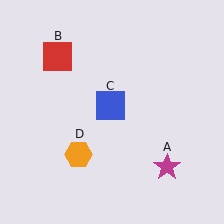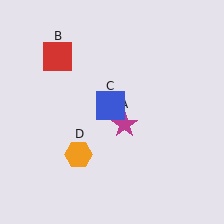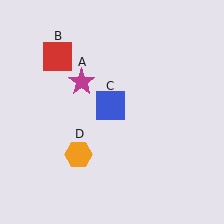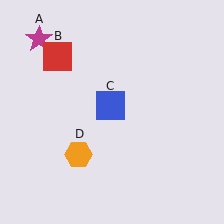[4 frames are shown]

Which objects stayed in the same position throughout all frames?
Red square (object B) and blue square (object C) and orange hexagon (object D) remained stationary.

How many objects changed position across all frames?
1 object changed position: magenta star (object A).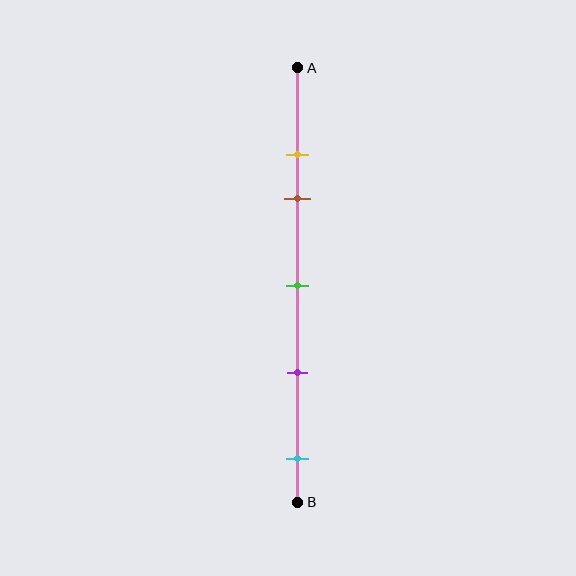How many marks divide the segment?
There are 5 marks dividing the segment.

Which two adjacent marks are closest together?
The yellow and brown marks are the closest adjacent pair.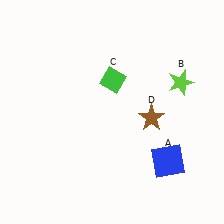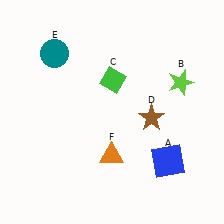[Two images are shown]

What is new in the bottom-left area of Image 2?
An orange triangle (F) was added in the bottom-left area of Image 2.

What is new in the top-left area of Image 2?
A teal circle (E) was added in the top-left area of Image 2.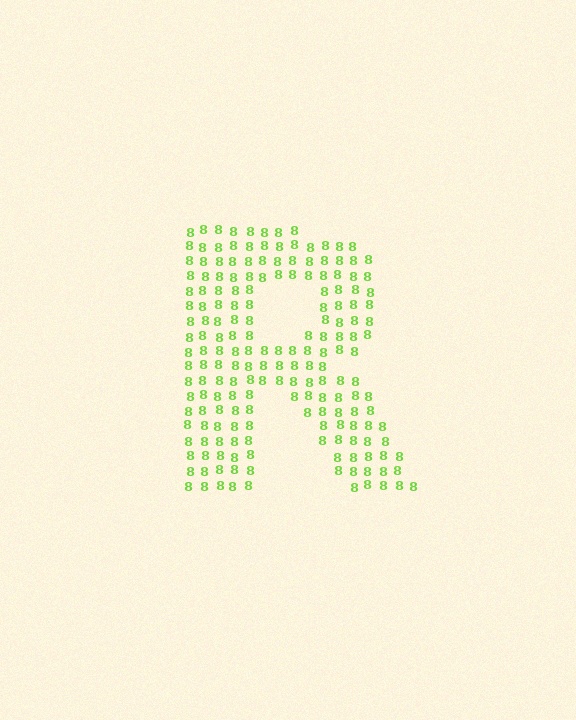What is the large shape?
The large shape is the letter R.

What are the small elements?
The small elements are digit 8's.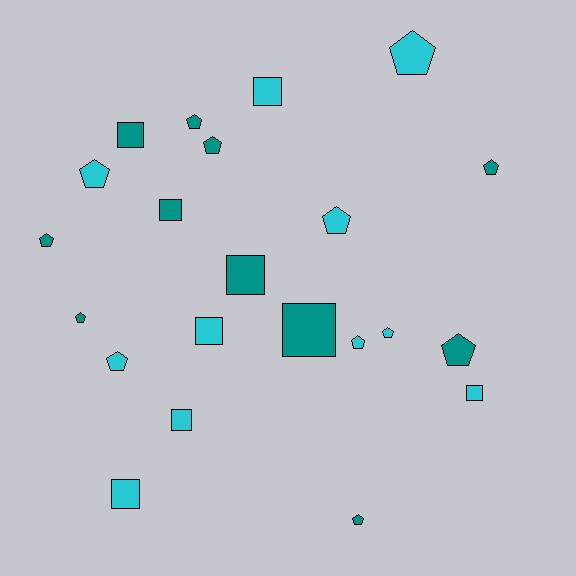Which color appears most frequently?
Cyan, with 11 objects.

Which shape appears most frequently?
Pentagon, with 13 objects.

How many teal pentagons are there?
There are 7 teal pentagons.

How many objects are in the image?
There are 22 objects.